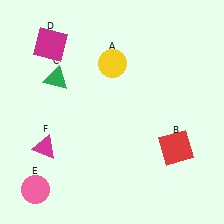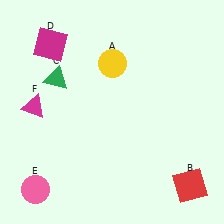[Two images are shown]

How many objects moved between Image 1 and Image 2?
2 objects moved between the two images.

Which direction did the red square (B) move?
The red square (B) moved down.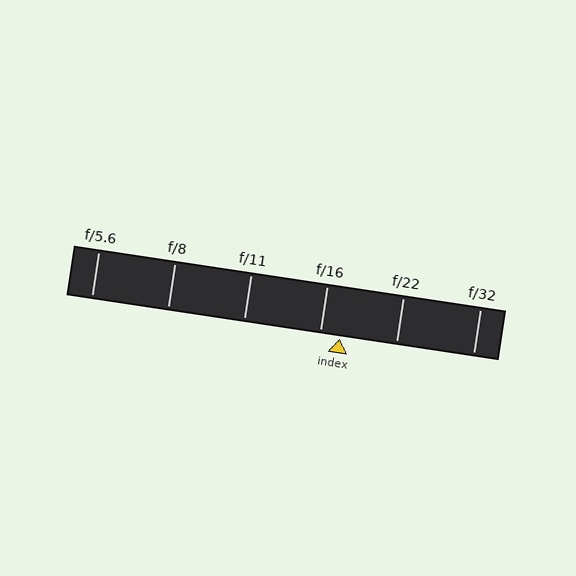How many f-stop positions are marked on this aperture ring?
There are 6 f-stop positions marked.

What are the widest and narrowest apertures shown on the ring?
The widest aperture shown is f/5.6 and the narrowest is f/32.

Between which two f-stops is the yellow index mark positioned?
The index mark is between f/16 and f/22.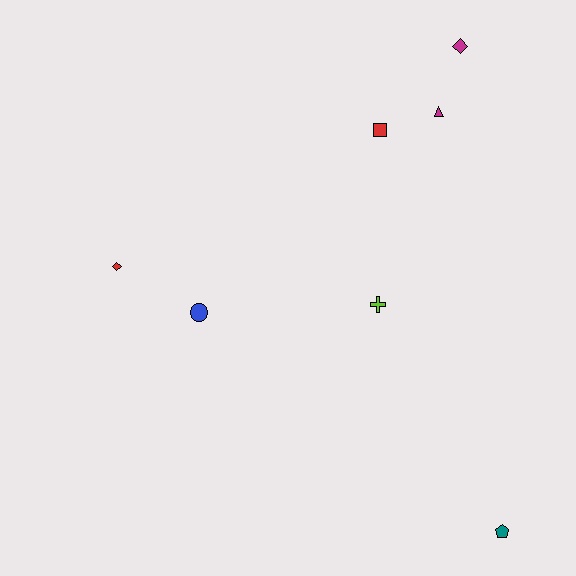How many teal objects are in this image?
There is 1 teal object.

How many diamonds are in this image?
There are 2 diamonds.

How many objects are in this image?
There are 7 objects.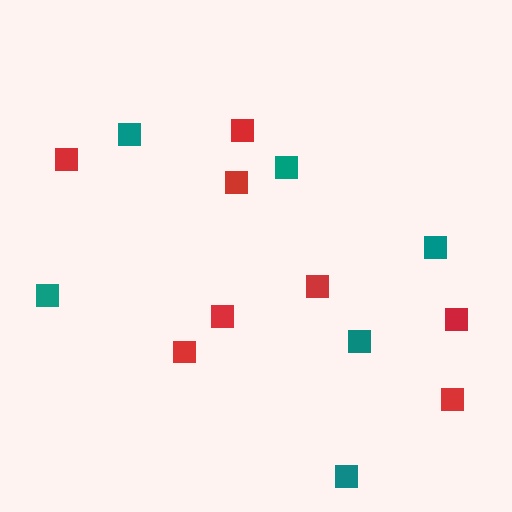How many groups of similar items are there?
There are 2 groups: one group of teal squares (6) and one group of red squares (8).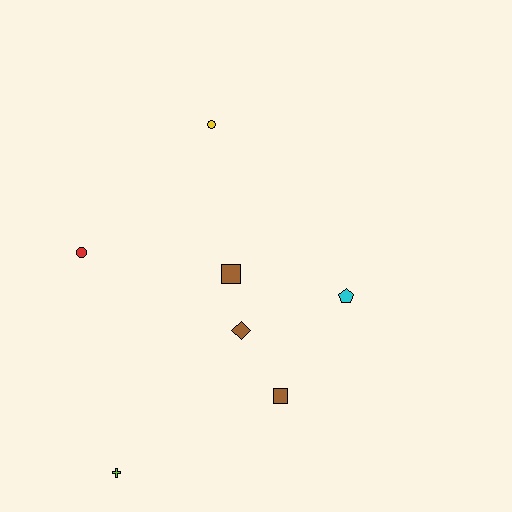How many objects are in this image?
There are 7 objects.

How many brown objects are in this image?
There are 3 brown objects.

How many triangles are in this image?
There are no triangles.